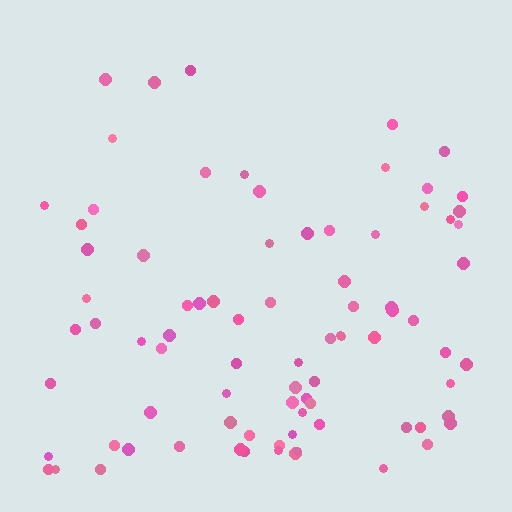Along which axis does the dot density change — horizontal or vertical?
Vertical.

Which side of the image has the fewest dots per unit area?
The top.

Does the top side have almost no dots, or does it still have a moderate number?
Still a moderate number, just noticeably fewer than the bottom.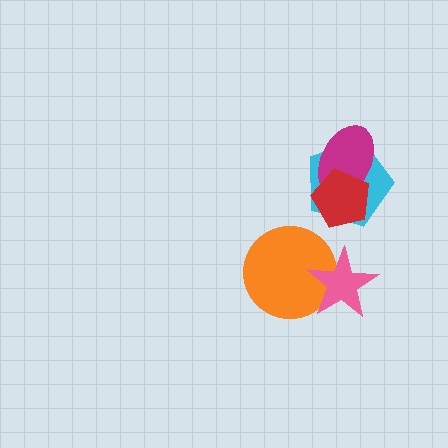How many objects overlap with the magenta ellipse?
2 objects overlap with the magenta ellipse.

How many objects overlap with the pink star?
1 object overlaps with the pink star.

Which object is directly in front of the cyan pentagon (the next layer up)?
The magenta ellipse is directly in front of the cyan pentagon.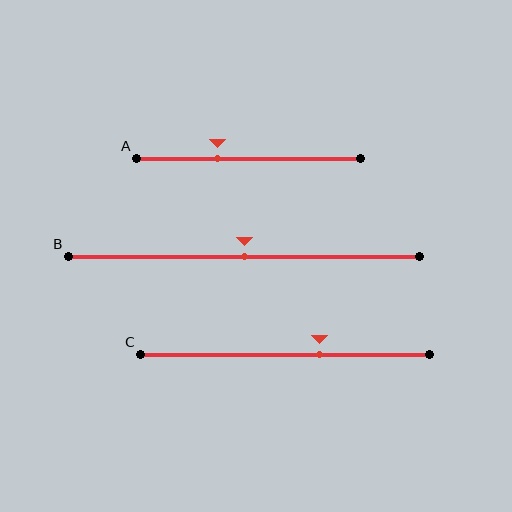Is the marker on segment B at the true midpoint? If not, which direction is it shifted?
Yes, the marker on segment B is at the true midpoint.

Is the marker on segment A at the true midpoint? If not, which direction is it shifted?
No, the marker on segment A is shifted to the left by about 14% of the segment length.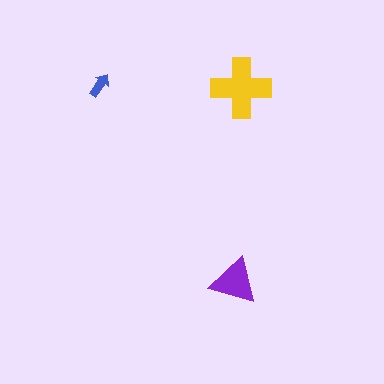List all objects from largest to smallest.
The yellow cross, the purple triangle, the blue arrow.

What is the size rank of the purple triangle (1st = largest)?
2nd.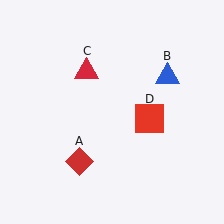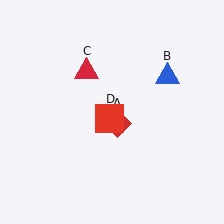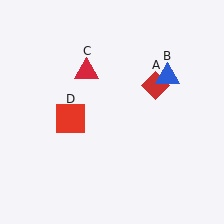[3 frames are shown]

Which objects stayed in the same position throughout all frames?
Blue triangle (object B) and red triangle (object C) remained stationary.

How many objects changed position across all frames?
2 objects changed position: red diamond (object A), red square (object D).